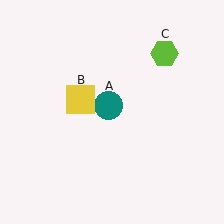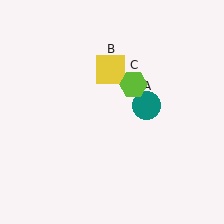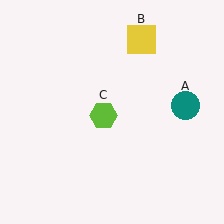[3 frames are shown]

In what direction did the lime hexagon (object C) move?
The lime hexagon (object C) moved down and to the left.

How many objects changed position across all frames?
3 objects changed position: teal circle (object A), yellow square (object B), lime hexagon (object C).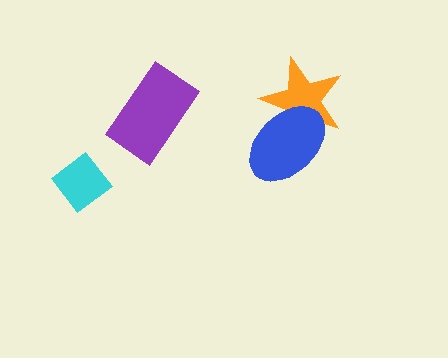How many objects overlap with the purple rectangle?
0 objects overlap with the purple rectangle.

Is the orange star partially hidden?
Yes, it is partially covered by another shape.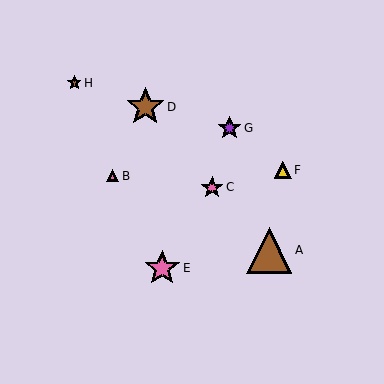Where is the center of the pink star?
The center of the pink star is at (162, 268).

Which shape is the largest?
The brown triangle (labeled A) is the largest.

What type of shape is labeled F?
Shape F is a yellow triangle.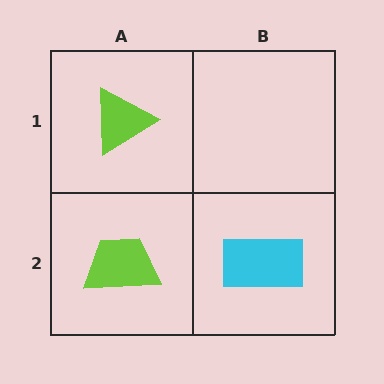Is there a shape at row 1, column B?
No, that cell is empty.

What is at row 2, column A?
A lime trapezoid.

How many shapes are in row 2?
2 shapes.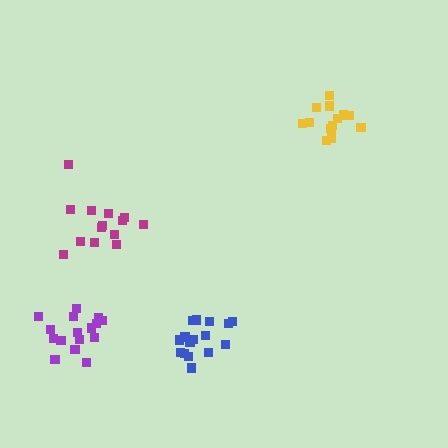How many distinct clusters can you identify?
There are 4 distinct clusters.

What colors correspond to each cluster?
The clusters are colored: yellow, blue, magenta, purple.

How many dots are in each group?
Group 1: 14 dots, Group 2: 16 dots, Group 3: 14 dots, Group 4: 16 dots (60 total).